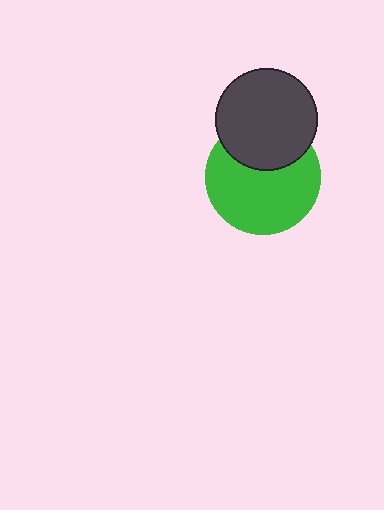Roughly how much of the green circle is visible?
Most of it is visible (roughly 68%).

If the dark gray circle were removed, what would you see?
You would see the complete green circle.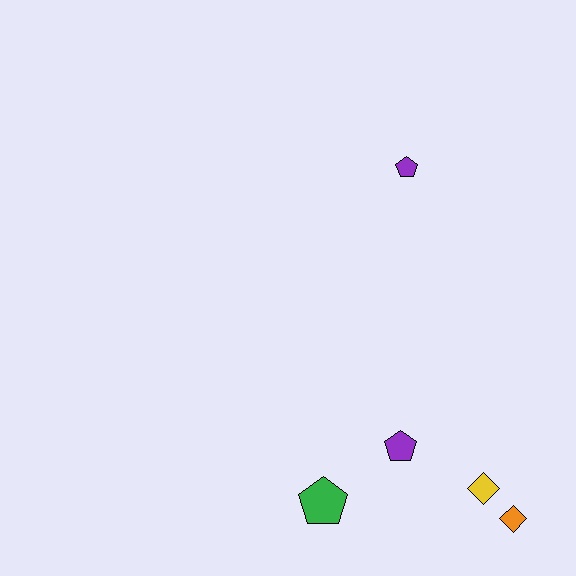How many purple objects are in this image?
There are 2 purple objects.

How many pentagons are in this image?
There are 3 pentagons.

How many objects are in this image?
There are 5 objects.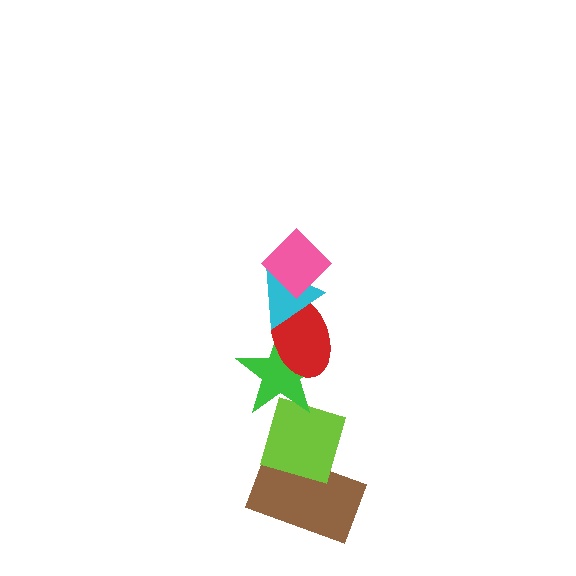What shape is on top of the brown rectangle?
The lime diamond is on top of the brown rectangle.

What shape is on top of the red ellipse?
The cyan triangle is on top of the red ellipse.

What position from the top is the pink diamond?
The pink diamond is 1st from the top.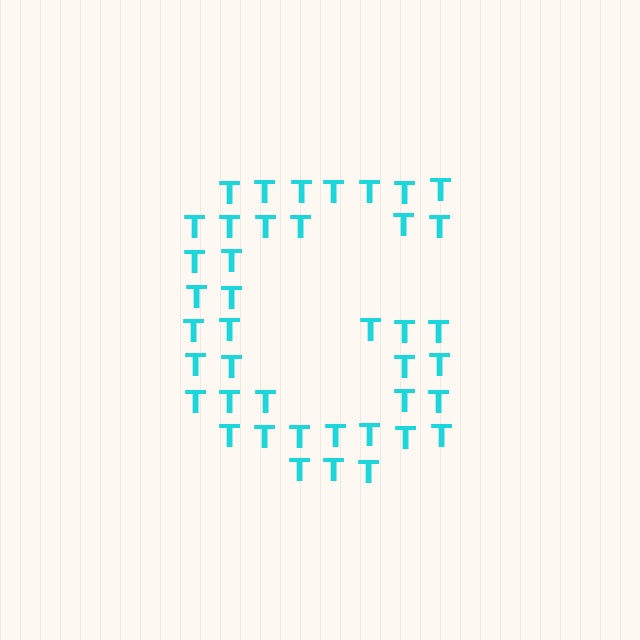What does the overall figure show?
The overall figure shows the letter G.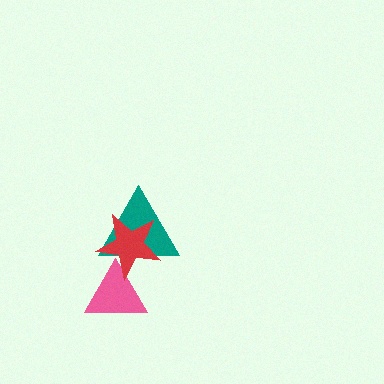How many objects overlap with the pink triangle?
2 objects overlap with the pink triangle.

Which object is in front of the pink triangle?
The red star is in front of the pink triangle.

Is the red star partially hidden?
No, no other shape covers it.